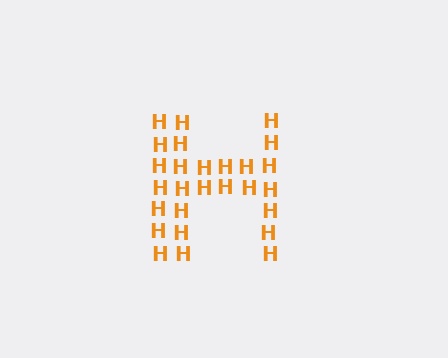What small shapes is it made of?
It is made of small letter H's.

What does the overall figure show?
The overall figure shows the letter H.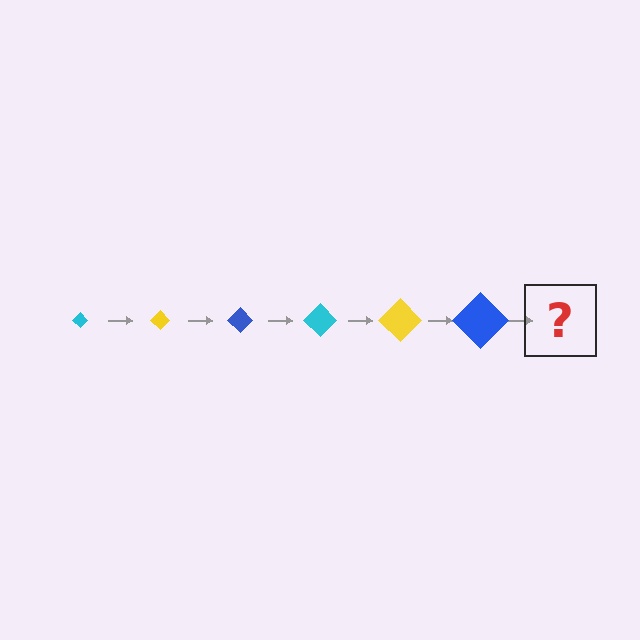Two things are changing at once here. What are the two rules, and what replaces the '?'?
The two rules are that the diamond grows larger each step and the color cycles through cyan, yellow, and blue. The '?' should be a cyan diamond, larger than the previous one.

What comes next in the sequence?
The next element should be a cyan diamond, larger than the previous one.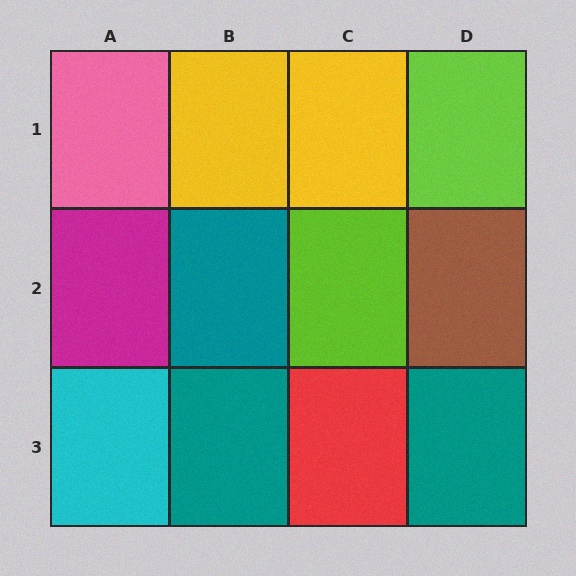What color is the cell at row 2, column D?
Brown.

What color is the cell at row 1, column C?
Yellow.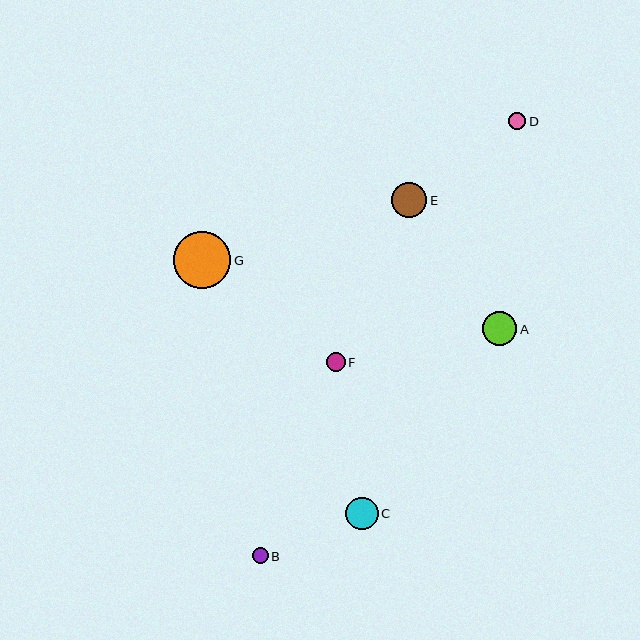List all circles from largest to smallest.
From largest to smallest: G, E, A, C, F, D, B.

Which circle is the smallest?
Circle B is the smallest with a size of approximately 16 pixels.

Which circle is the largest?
Circle G is the largest with a size of approximately 57 pixels.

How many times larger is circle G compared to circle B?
Circle G is approximately 3.5 times the size of circle B.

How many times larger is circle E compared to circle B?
Circle E is approximately 2.2 times the size of circle B.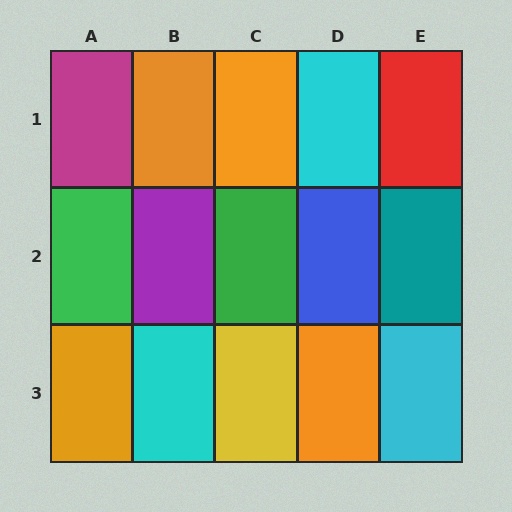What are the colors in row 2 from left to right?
Green, purple, green, blue, teal.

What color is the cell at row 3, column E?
Cyan.